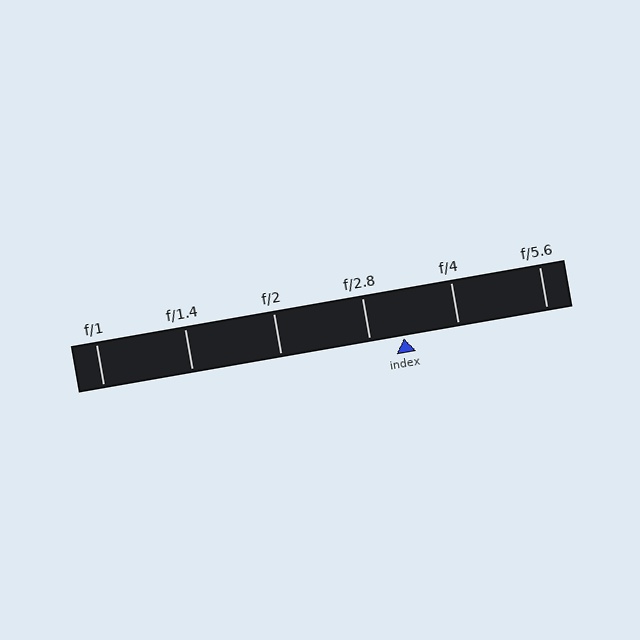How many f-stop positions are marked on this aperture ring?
There are 6 f-stop positions marked.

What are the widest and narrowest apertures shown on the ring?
The widest aperture shown is f/1 and the narrowest is f/5.6.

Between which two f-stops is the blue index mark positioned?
The index mark is between f/2.8 and f/4.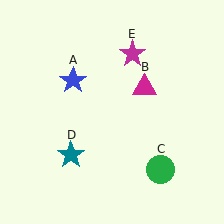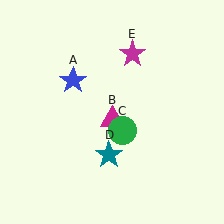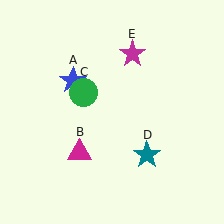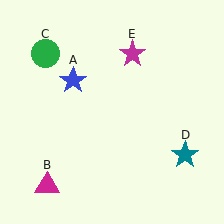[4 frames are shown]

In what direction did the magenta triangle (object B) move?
The magenta triangle (object B) moved down and to the left.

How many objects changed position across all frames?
3 objects changed position: magenta triangle (object B), green circle (object C), teal star (object D).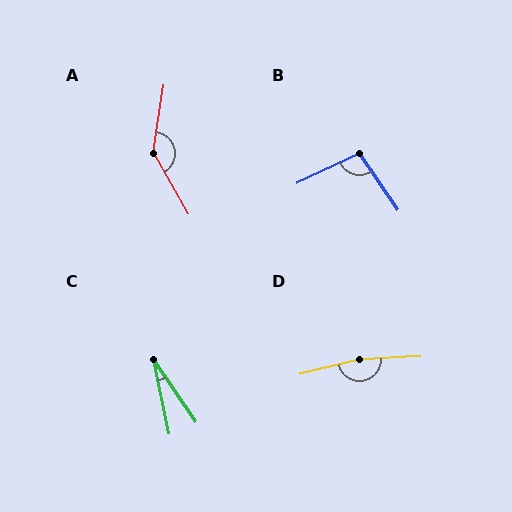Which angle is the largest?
D, at approximately 169 degrees.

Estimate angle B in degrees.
Approximately 99 degrees.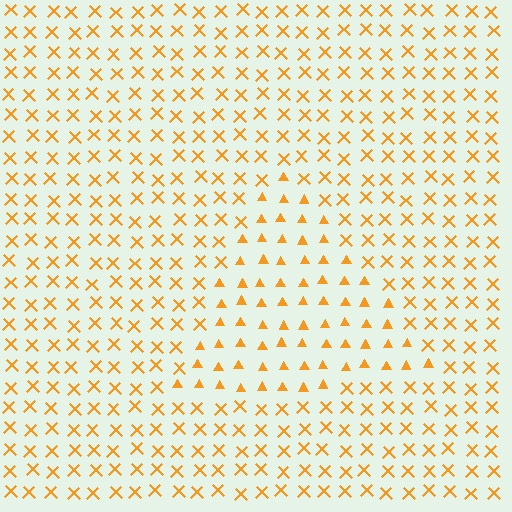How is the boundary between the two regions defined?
The boundary is defined by a change in element shape: triangles inside vs. X marks outside. All elements share the same color and spacing.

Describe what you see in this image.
The image is filled with small orange elements arranged in a uniform grid. A triangle-shaped region contains triangles, while the surrounding area contains X marks. The boundary is defined purely by the change in element shape.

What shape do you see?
I see a triangle.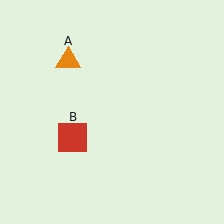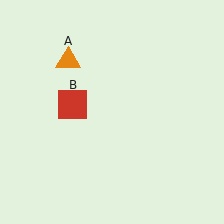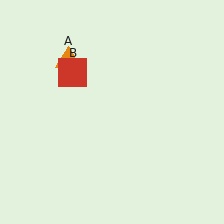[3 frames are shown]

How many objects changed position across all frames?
1 object changed position: red square (object B).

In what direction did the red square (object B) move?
The red square (object B) moved up.